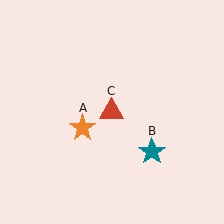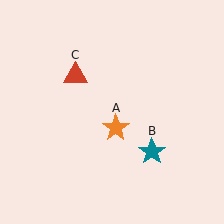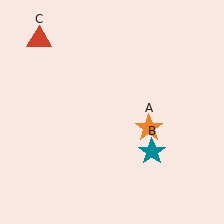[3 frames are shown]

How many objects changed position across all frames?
2 objects changed position: orange star (object A), red triangle (object C).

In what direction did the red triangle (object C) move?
The red triangle (object C) moved up and to the left.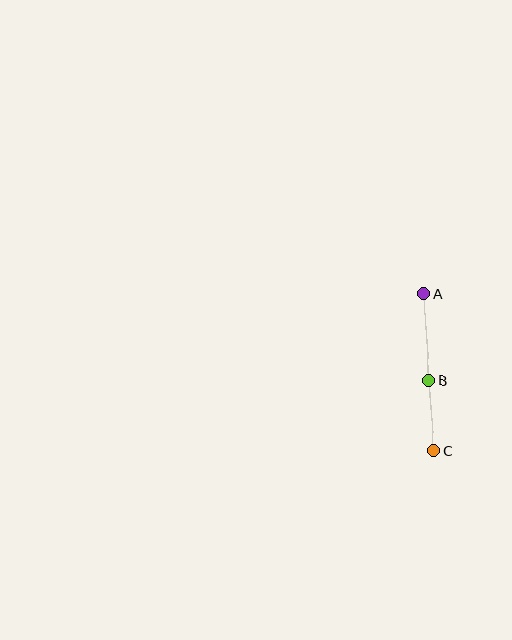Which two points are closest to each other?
Points B and C are closest to each other.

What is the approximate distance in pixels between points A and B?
The distance between A and B is approximately 87 pixels.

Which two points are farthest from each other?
Points A and C are farthest from each other.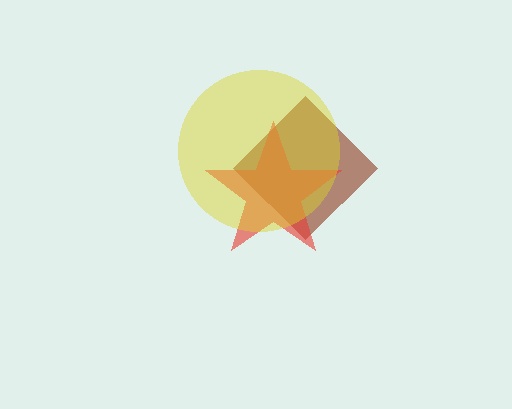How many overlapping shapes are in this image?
There are 3 overlapping shapes in the image.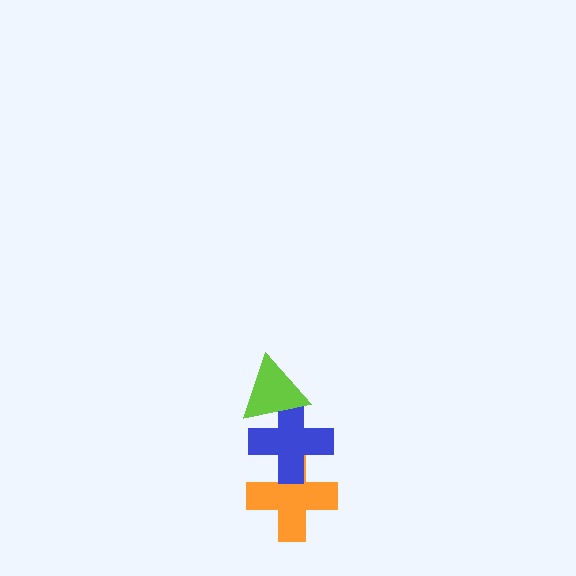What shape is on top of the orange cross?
The blue cross is on top of the orange cross.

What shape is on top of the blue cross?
The lime triangle is on top of the blue cross.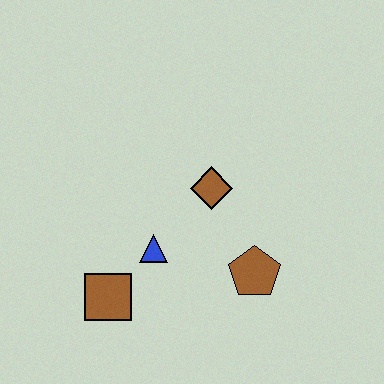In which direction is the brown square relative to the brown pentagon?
The brown square is to the left of the brown pentagon.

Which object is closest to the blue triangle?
The brown square is closest to the blue triangle.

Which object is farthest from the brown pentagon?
The brown square is farthest from the brown pentagon.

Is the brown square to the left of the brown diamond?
Yes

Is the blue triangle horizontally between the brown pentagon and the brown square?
Yes